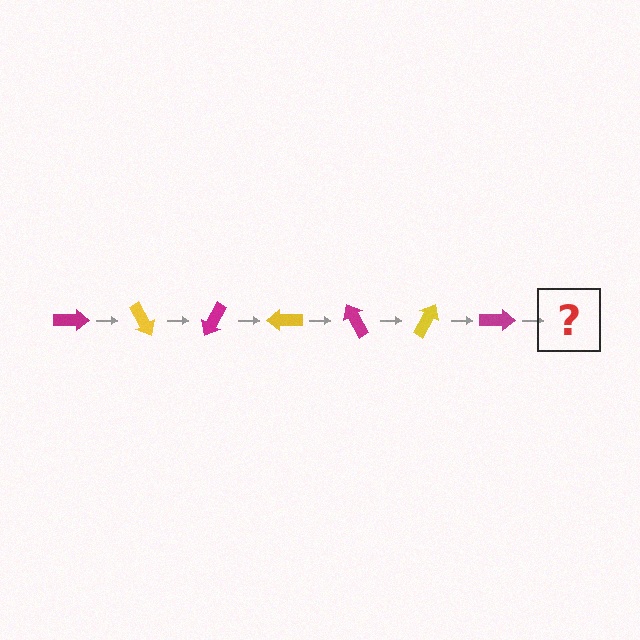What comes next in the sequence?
The next element should be a yellow arrow, rotated 420 degrees from the start.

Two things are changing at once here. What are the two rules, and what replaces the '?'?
The two rules are that it rotates 60 degrees each step and the color cycles through magenta and yellow. The '?' should be a yellow arrow, rotated 420 degrees from the start.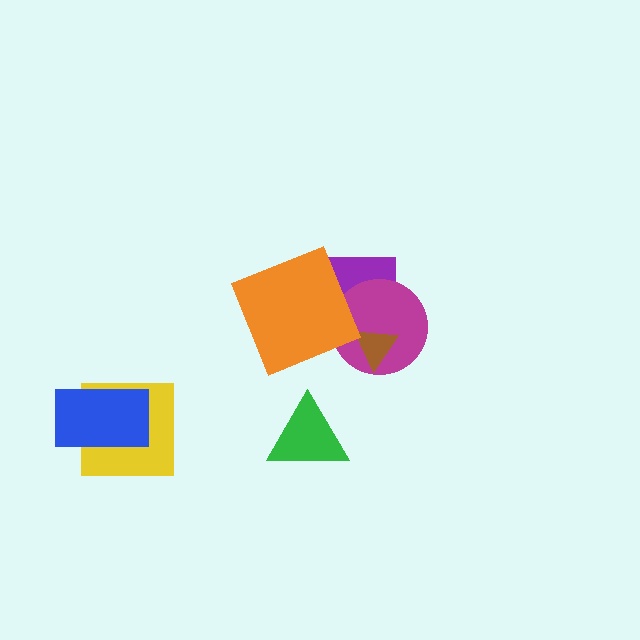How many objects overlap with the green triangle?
0 objects overlap with the green triangle.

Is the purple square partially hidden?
Yes, it is partially covered by another shape.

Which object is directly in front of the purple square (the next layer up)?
The magenta circle is directly in front of the purple square.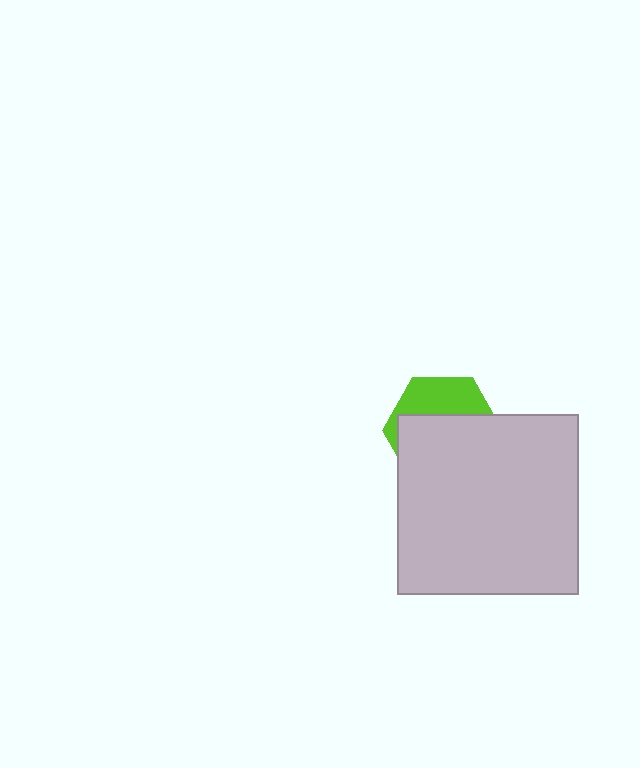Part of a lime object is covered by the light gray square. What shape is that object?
It is a hexagon.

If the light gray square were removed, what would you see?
You would see the complete lime hexagon.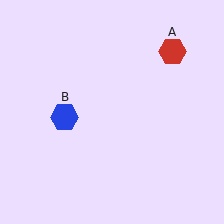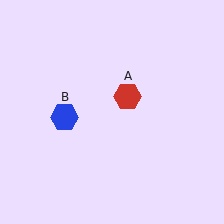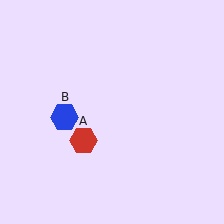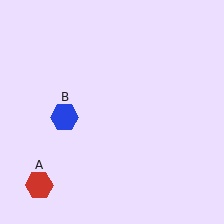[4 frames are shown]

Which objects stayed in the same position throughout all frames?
Blue hexagon (object B) remained stationary.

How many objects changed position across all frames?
1 object changed position: red hexagon (object A).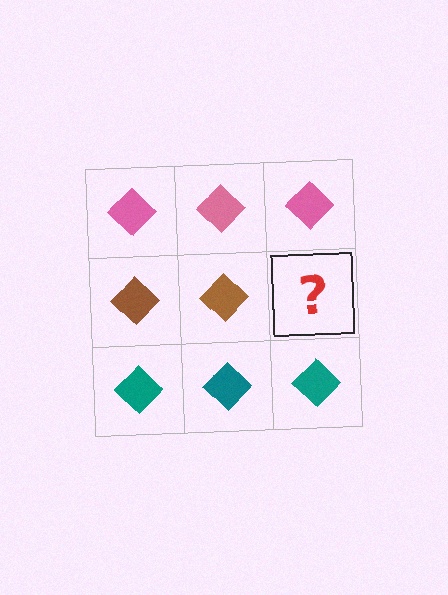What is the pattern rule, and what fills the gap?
The rule is that each row has a consistent color. The gap should be filled with a brown diamond.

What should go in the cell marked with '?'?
The missing cell should contain a brown diamond.